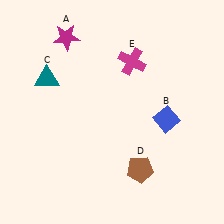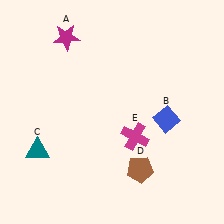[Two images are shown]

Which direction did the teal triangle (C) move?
The teal triangle (C) moved down.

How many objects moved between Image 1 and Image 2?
2 objects moved between the two images.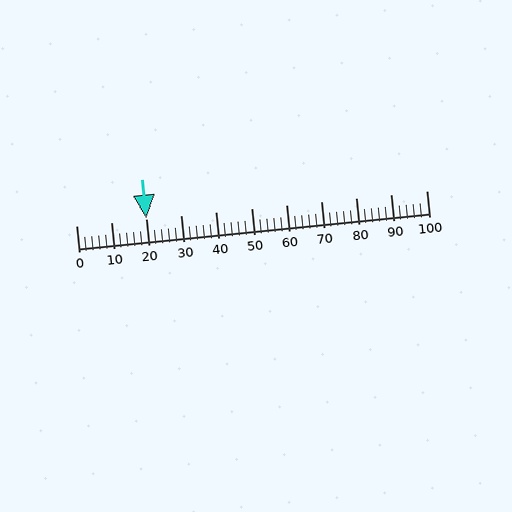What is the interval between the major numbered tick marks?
The major tick marks are spaced 10 units apart.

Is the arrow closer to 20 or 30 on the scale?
The arrow is closer to 20.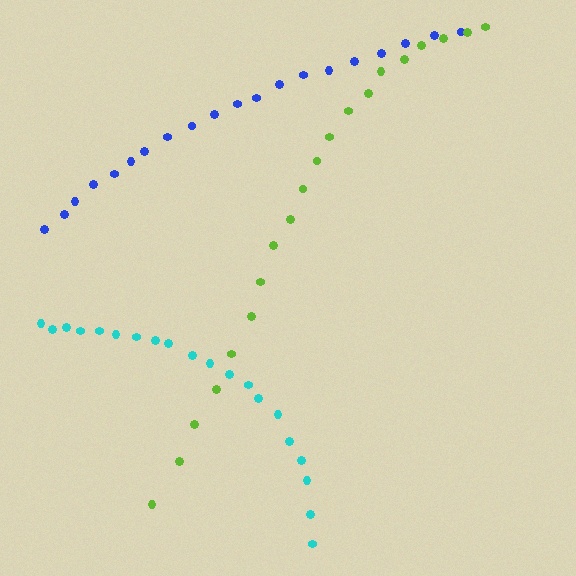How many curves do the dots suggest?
There are 3 distinct paths.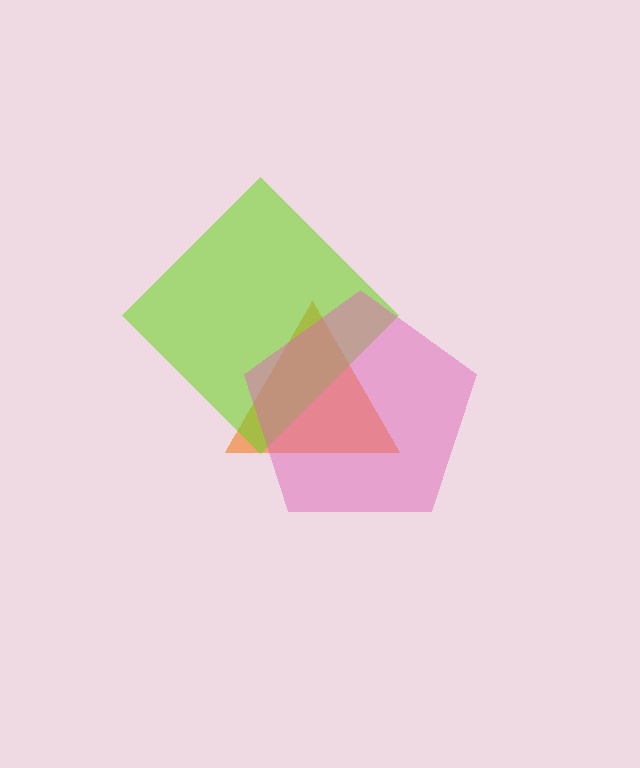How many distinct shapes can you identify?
There are 3 distinct shapes: an orange triangle, a lime diamond, a pink pentagon.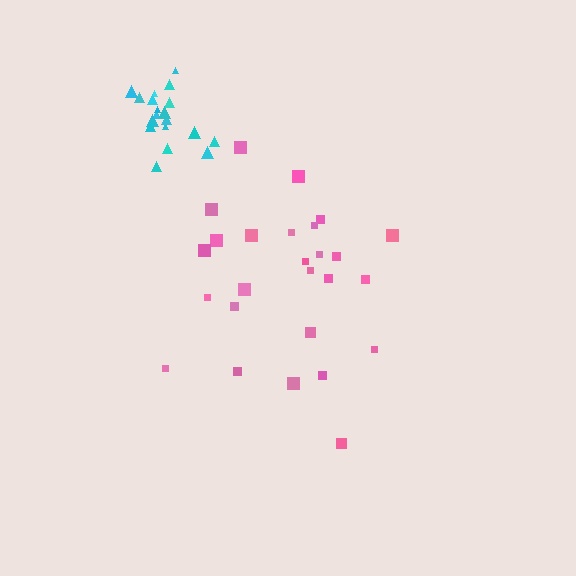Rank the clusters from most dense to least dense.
cyan, pink.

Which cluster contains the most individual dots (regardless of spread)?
Pink (26).